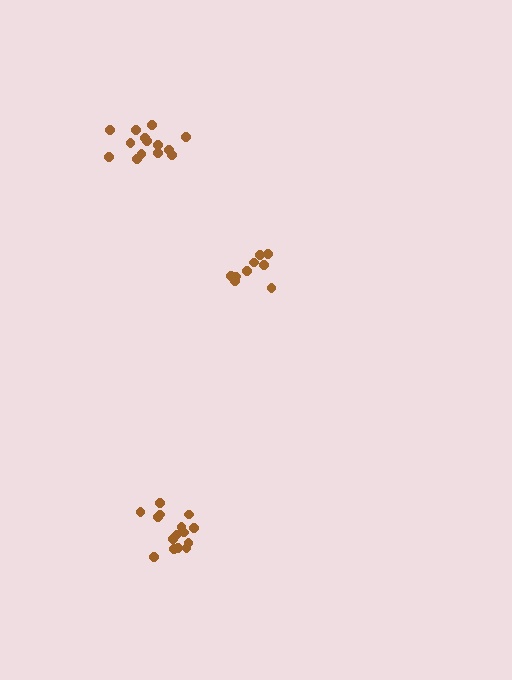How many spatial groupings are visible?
There are 3 spatial groupings.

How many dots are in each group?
Group 1: 9 dots, Group 2: 14 dots, Group 3: 15 dots (38 total).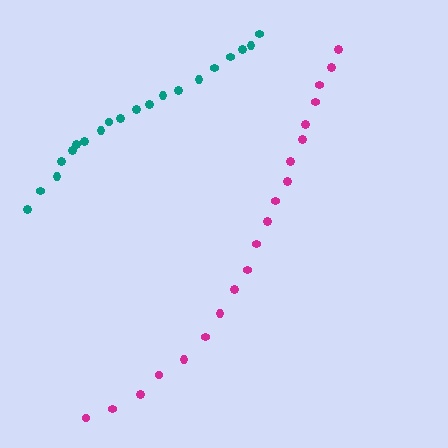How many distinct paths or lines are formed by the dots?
There are 2 distinct paths.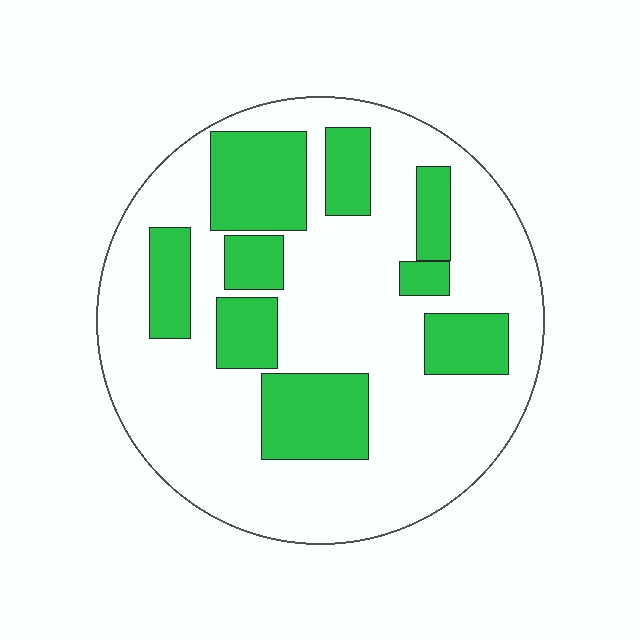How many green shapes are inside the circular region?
9.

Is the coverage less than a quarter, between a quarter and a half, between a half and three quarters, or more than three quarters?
Between a quarter and a half.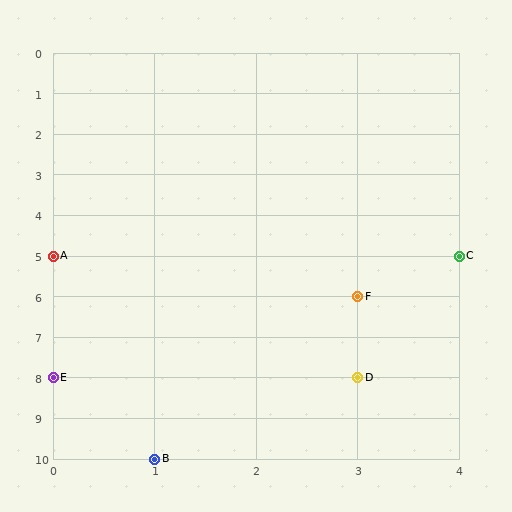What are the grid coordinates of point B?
Point B is at grid coordinates (1, 10).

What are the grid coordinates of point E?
Point E is at grid coordinates (0, 8).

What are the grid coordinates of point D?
Point D is at grid coordinates (3, 8).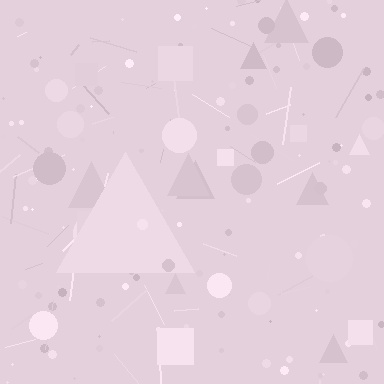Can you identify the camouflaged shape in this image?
The camouflaged shape is a triangle.